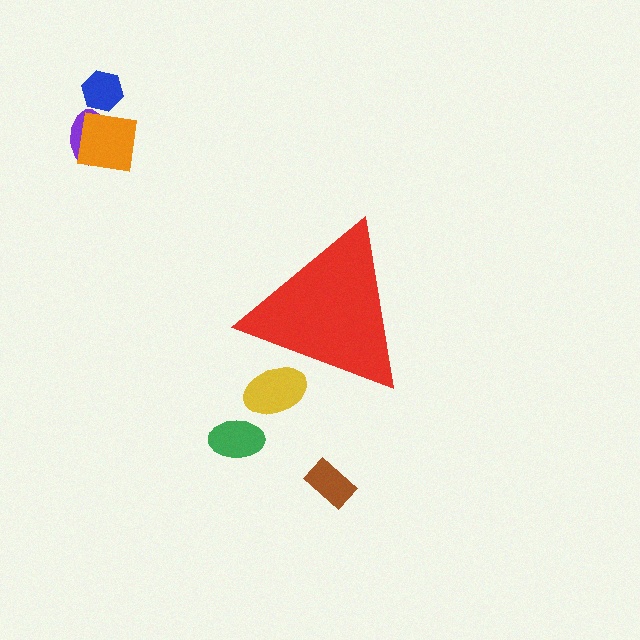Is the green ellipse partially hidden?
No, the green ellipse is fully visible.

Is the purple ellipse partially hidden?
No, the purple ellipse is fully visible.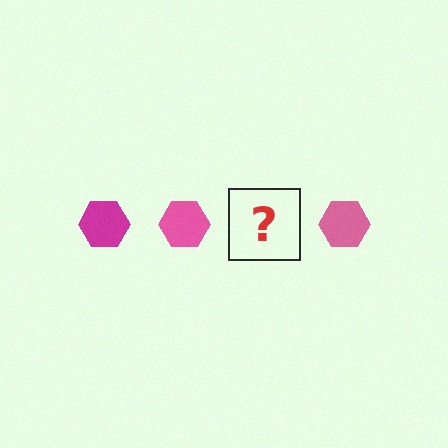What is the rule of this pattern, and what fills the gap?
The rule is that the pattern cycles through magenta, pink hexagons. The gap should be filled with a magenta hexagon.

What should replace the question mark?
The question mark should be replaced with a magenta hexagon.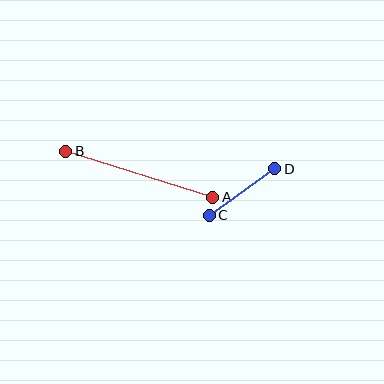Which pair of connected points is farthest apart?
Points A and B are farthest apart.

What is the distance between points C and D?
The distance is approximately 80 pixels.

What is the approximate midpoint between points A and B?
The midpoint is at approximately (139, 174) pixels.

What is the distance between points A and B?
The distance is approximately 154 pixels.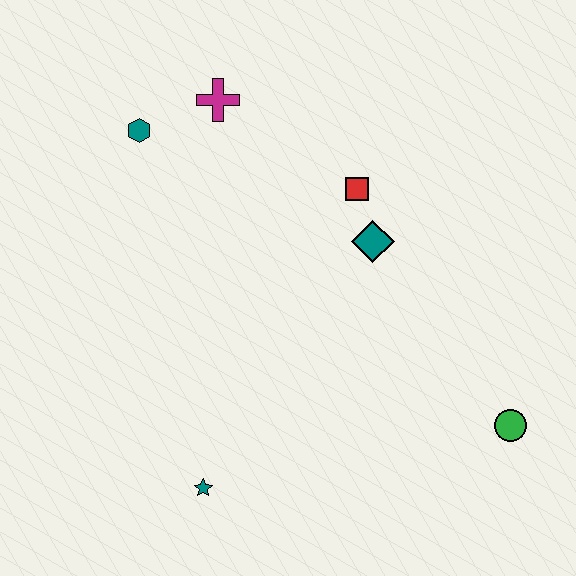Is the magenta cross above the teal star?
Yes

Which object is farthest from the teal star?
The magenta cross is farthest from the teal star.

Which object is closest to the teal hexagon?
The magenta cross is closest to the teal hexagon.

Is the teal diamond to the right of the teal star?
Yes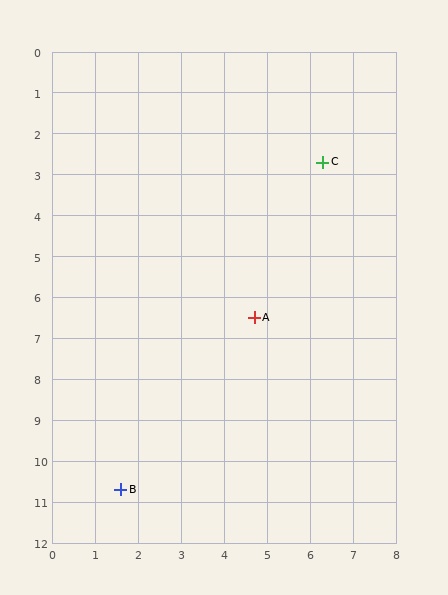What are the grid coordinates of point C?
Point C is at approximately (6.3, 2.7).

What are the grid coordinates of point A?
Point A is at approximately (4.7, 6.5).